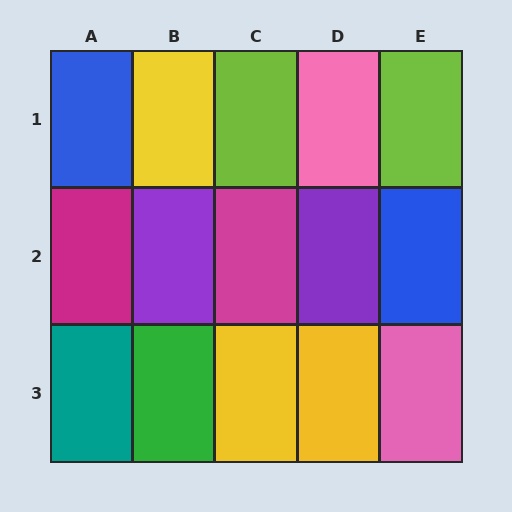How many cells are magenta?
2 cells are magenta.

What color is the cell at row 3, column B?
Green.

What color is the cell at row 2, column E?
Blue.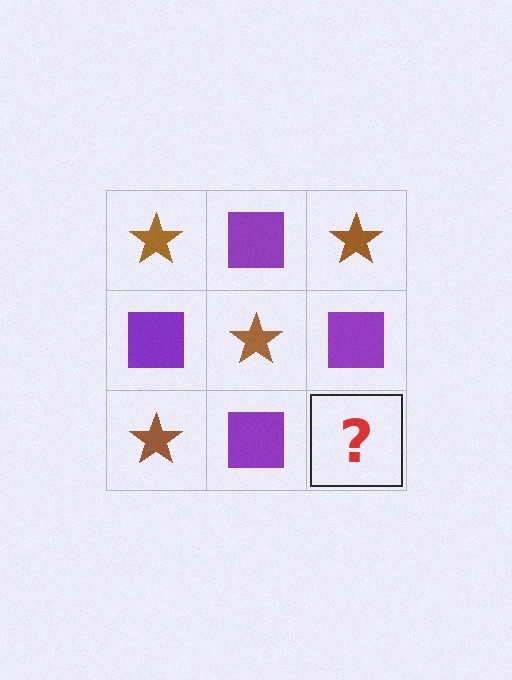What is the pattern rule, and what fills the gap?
The rule is that it alternates brown star and purple square in a checkerboard pattern. The gap should be filled with a brown star.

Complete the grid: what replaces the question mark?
The question mark should be replaced with a brown star.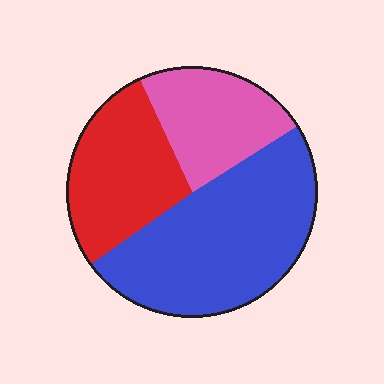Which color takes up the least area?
Pink, at roughly 25%.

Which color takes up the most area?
Blue, at roughly 50%.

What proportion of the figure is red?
Red takes up about one quarter (1/4) of the figure.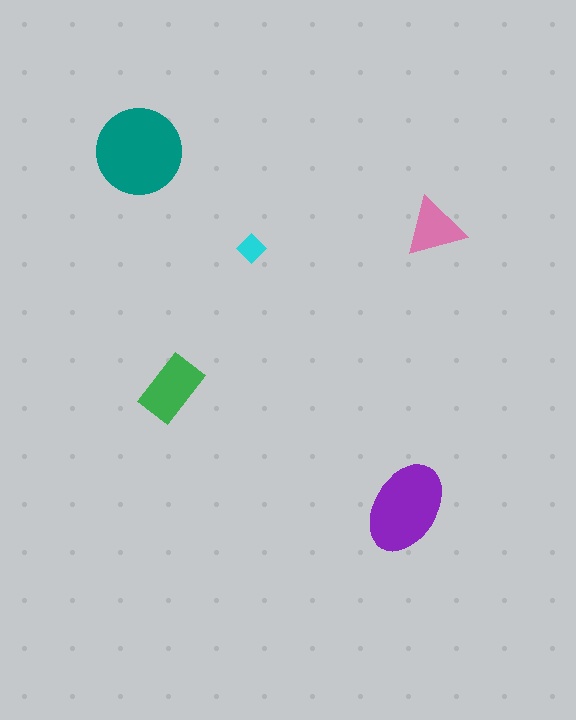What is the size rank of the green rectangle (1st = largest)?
3rd.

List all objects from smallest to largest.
The cyan diamond, the pink triangle, the green rectangle, the purple ellipse, the teal circle.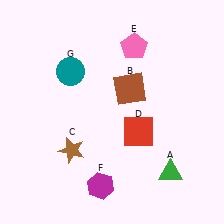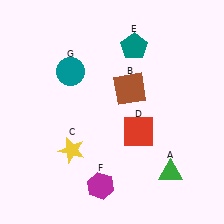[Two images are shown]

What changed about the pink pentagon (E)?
In Image 1, E is pink. In Image 2, it changed to teal.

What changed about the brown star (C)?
In Image 1, C is brown. In Image 2, it changed to yellow.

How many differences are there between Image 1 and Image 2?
There are 2 differences between the two images.